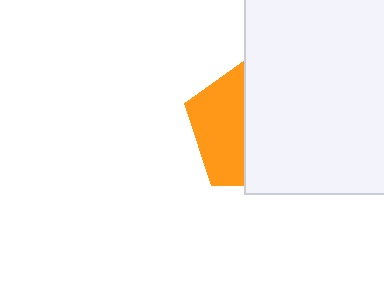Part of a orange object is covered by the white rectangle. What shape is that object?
It is a pentagon.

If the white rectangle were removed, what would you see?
You would see the complete orange pentagon.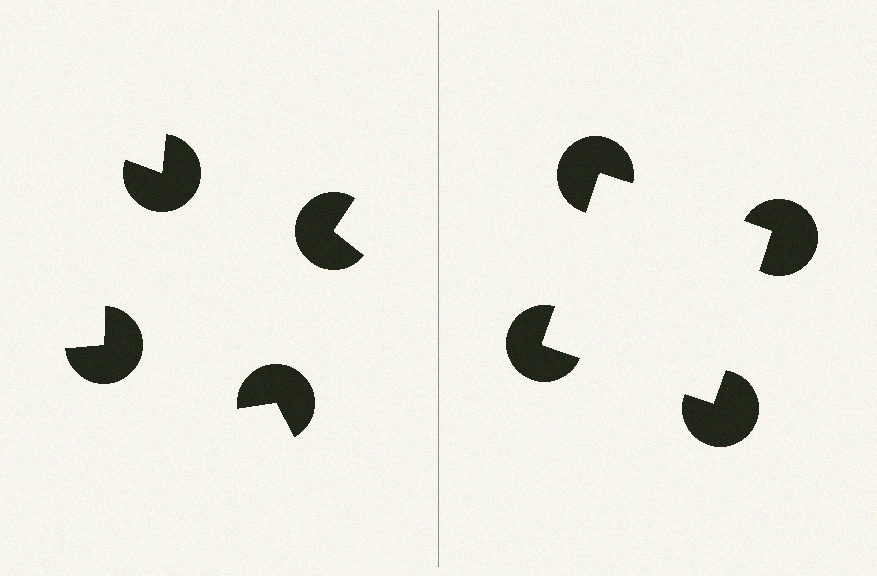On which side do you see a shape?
An illusory square appears on the right side. On the left side the wedge cuts are rotated, so no coherent shape forms.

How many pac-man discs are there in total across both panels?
8 — 4 on each side.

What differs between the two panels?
The pac-man discs are positioned identically on both sides; only the wedge orientations differ. On the right they align to a square; on the left they are misaligned.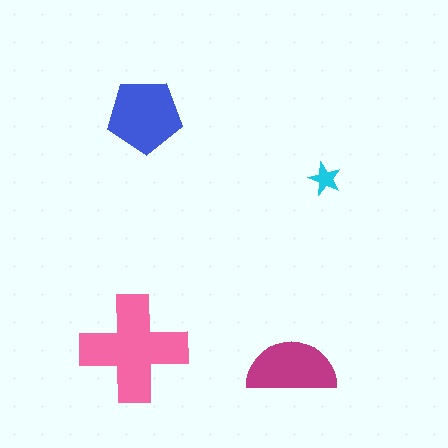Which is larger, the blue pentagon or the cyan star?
The blue pentagon.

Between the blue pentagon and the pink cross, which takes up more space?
The pink cross.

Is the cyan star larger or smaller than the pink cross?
Smaller.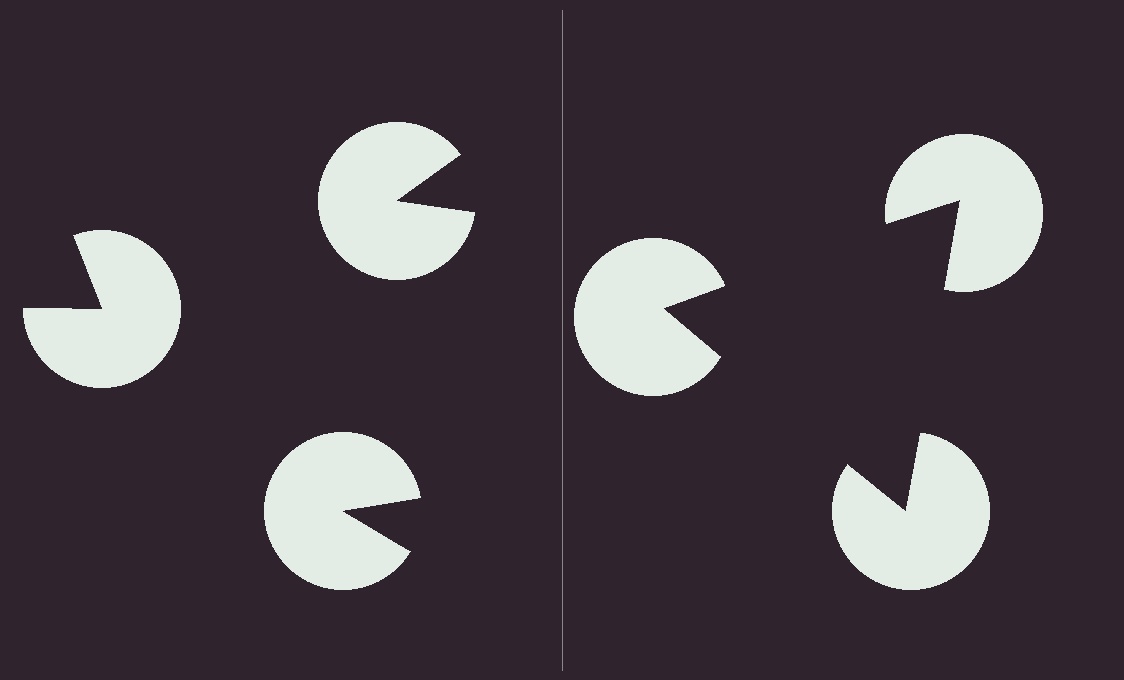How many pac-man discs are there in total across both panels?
6 — 3 on each side.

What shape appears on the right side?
An illusory triangle.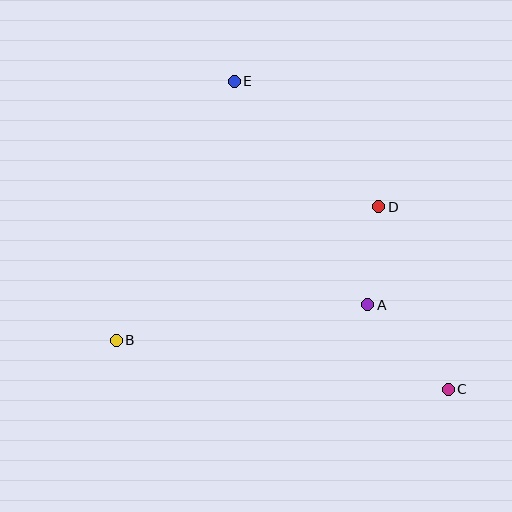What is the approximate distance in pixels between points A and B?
The distance between A and B is approximately 254 pixels.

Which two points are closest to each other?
Points A and D are closest to each other.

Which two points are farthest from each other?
Points C and E are farthest from each other.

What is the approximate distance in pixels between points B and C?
The distance between B and C is approximately 336 pixels.